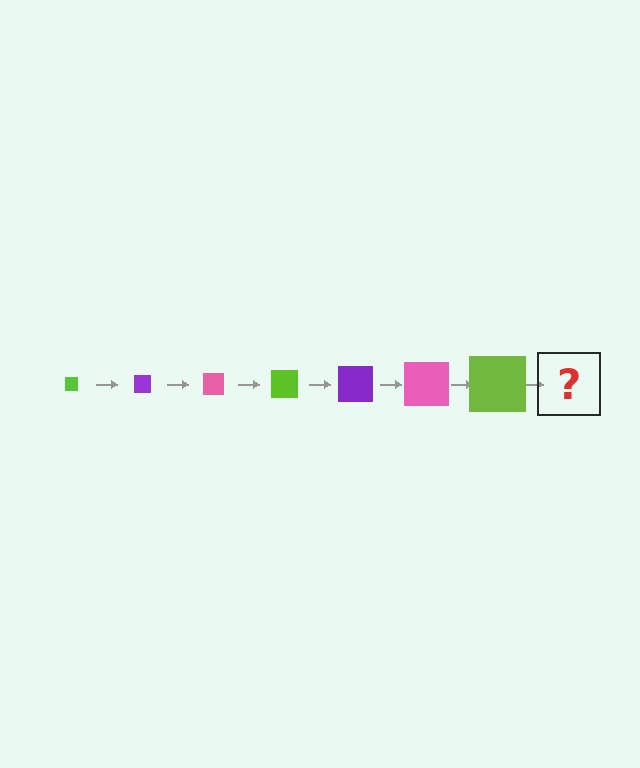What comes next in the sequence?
The next element should be a purple square, larger than the previous one.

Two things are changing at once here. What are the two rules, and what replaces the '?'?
The two rules are that the square grows larger each step and the color cycles through lime, purple, and pink. The '?' should be a purple square, larger than the previous one.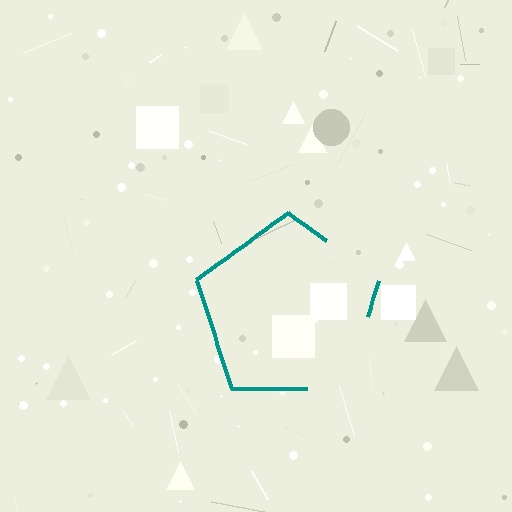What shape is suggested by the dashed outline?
The dashed outline suggests a pentagon.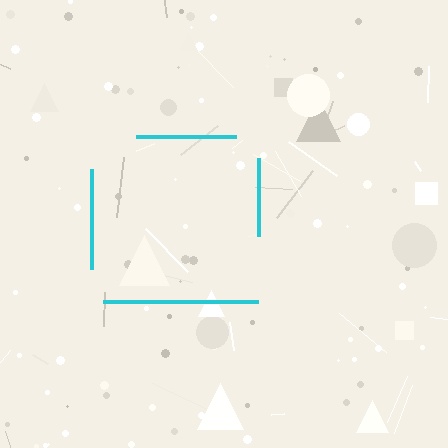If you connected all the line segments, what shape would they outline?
They would outline a square.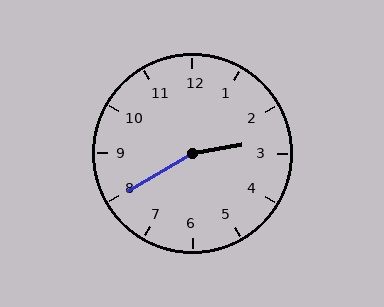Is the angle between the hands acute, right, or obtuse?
It is obtuse.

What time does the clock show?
2:40.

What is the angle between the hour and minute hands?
Approximately 160 degrees.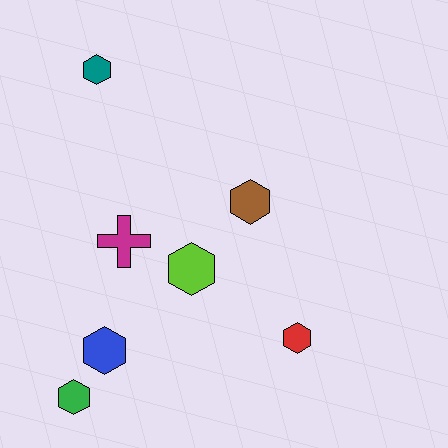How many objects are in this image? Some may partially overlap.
There are 7 objects.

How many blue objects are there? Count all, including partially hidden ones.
There is 1 blue object.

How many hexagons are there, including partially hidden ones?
There are 6 hexagons.